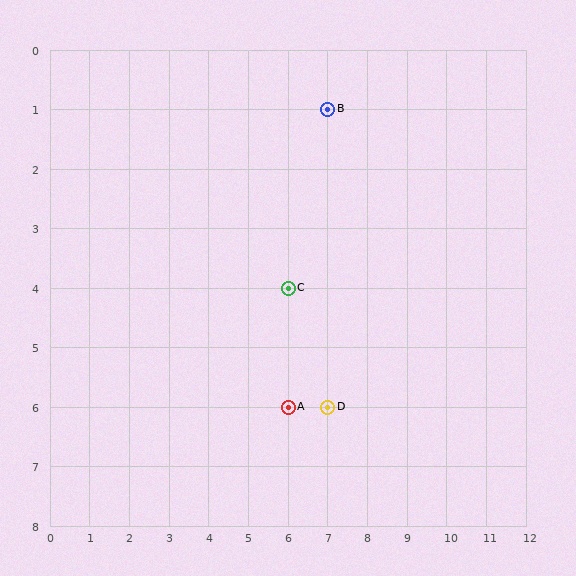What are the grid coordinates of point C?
Point C is at grid coordinates (6, 4).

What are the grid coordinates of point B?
Point B is at grid coordinates (7, 1).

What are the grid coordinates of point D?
Point D is at grid coordinates (7, 6).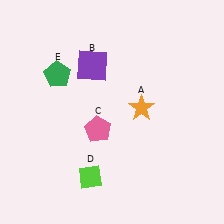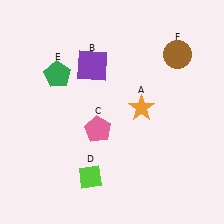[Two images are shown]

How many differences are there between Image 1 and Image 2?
There is 1 difference between the two images.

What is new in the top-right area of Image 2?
A brown circle (F) was added in the top-right area of Image 2.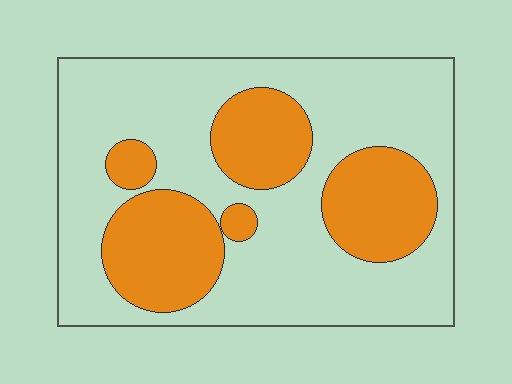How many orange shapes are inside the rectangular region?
5.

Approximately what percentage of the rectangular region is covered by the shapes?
Approximately 30%.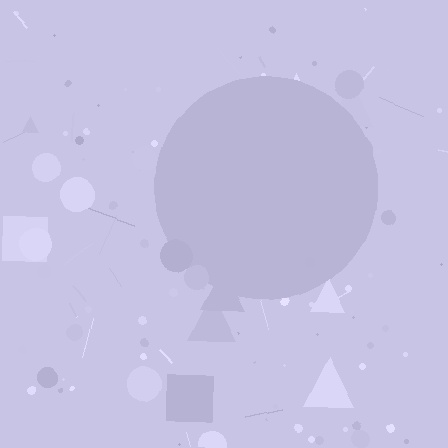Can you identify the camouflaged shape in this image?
The camouflaged shape is a circle.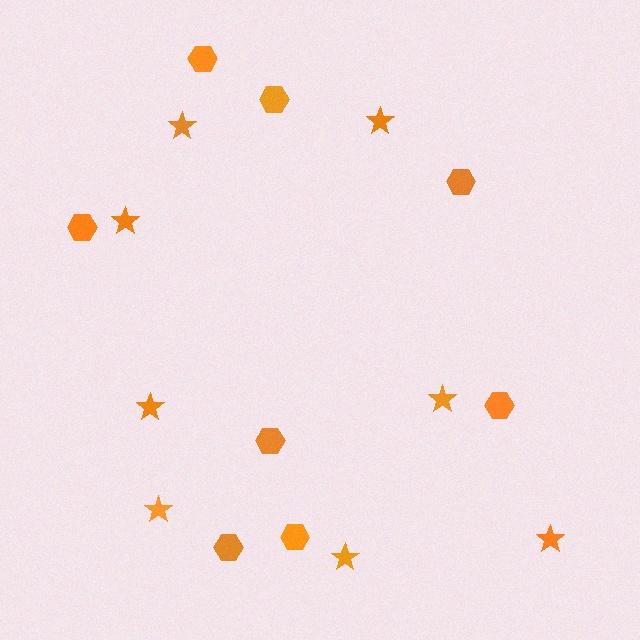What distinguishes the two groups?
There are 2 groups: one group of stars (8) and one group of hexagons (8).